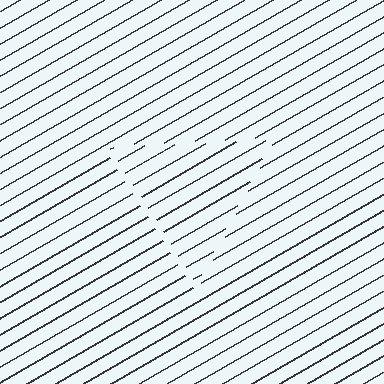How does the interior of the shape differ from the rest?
The interior of the shape contains the same grating, shifted by half a period — the contour is defined by the phase discontinuity where line-ends from the inner and outer gratings abut.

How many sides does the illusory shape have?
3 sides — the line-ends trace a triangle.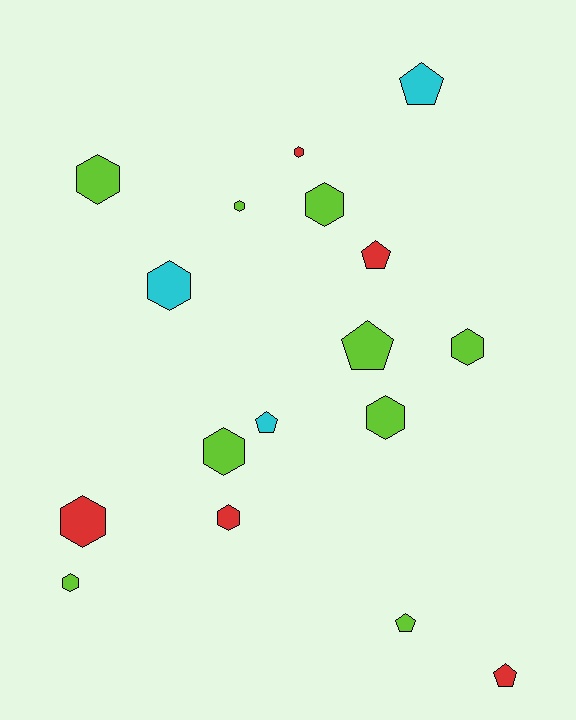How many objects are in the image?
There are 17 objects.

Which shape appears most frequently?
Hexagon, with 11 objects.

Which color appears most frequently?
Lime, with 9 objects.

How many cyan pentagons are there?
There are 2 cyan pentagons.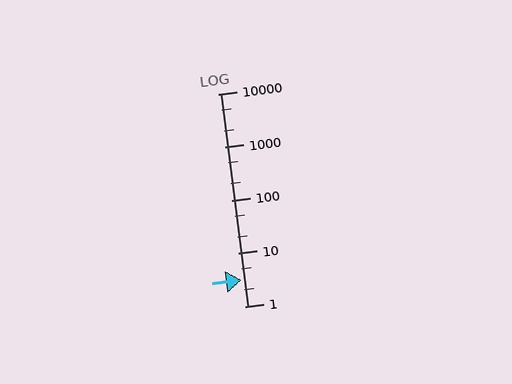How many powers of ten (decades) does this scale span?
The scale spans 4 decades, from 1 to 10000.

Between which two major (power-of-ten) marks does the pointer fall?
The pointer is between 1 and 10.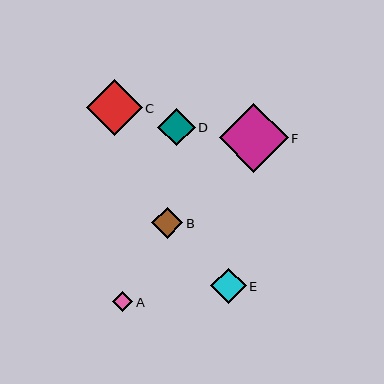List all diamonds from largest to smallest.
From largest to smallest: F, C, D, E, B, A.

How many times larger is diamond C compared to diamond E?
Diamond C is approximately 1.6 times the size of diamond E.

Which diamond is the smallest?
Diamond A is the smallest with a size of approximately 20 pixels.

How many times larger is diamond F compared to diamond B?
Diamond F is approximately 2.2 times the size of diamond B.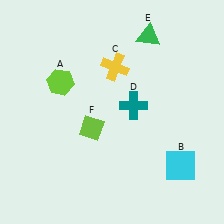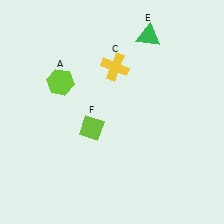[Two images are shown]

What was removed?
The cyan square (B), the teal cross (D) were removed in Image 2.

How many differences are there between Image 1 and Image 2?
There are 2 differences between the two images.